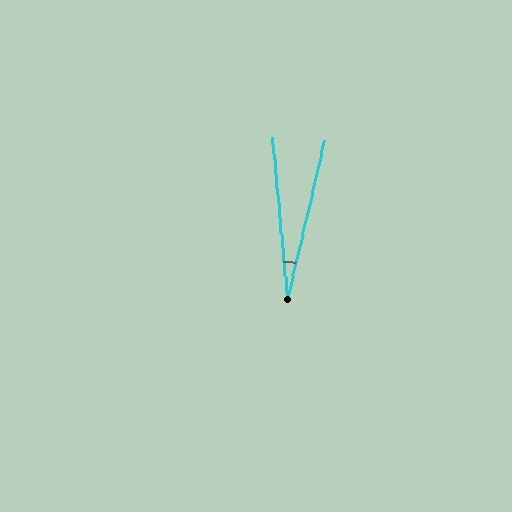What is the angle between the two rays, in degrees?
Approximately 19 degrees.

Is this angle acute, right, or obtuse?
It is acute.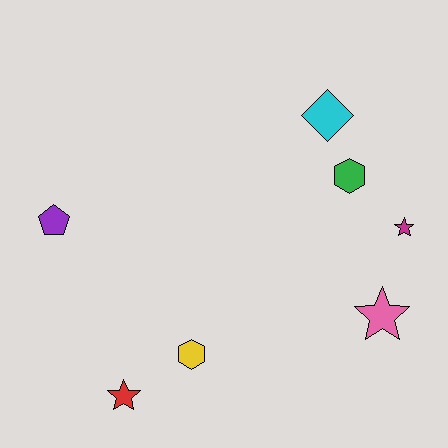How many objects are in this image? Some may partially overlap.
There are 7 objects.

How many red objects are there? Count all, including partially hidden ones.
There is 1 red object.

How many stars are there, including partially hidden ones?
There are 3 stars.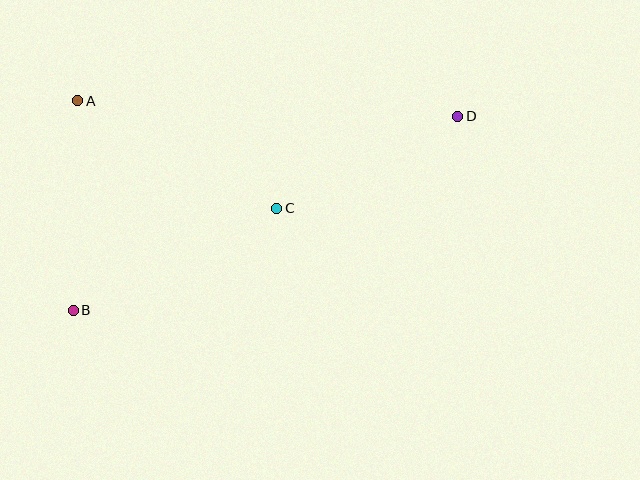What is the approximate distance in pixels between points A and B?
The distance between A and B is approximately 210 pixels.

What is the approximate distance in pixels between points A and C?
The distance between A and C is approximately 226 pixels.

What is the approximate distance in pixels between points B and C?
The distance between B and C is approximately 228 pixels.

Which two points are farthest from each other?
Points B and D are farthest from each other.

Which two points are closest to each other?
Points C and D are closest to each other.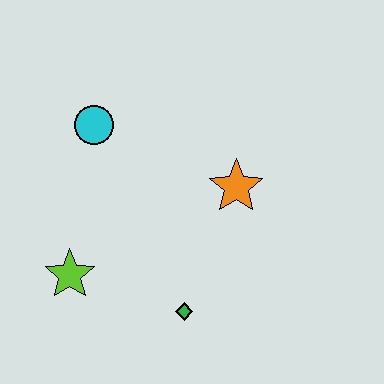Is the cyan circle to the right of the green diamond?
No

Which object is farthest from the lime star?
The orange star is farthest from the lime star.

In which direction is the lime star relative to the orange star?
The lime star is to the left of the orange star.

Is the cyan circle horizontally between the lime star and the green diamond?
Yes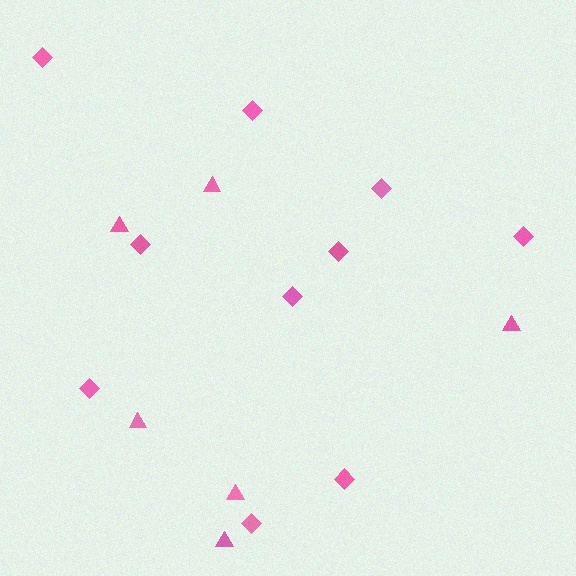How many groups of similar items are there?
There are 2 groups: one group of triangles (6) and one group of diamonds (10).